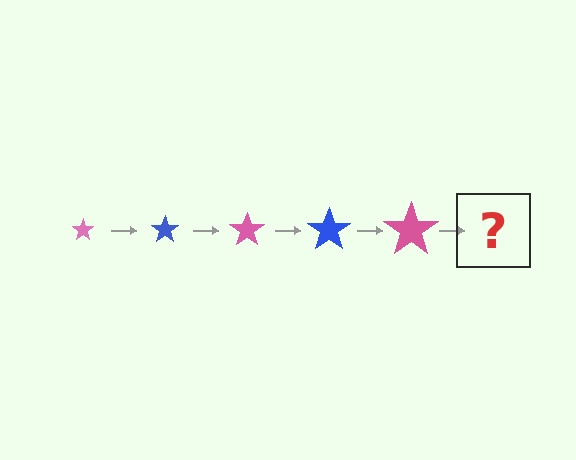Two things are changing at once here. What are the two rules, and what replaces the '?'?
The two rules are that the star grows larger each step and the color cycles through pink and blue. The '?' should be a blue star, larger than the previous one.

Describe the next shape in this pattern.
It should be a blue star, larger than the previous one.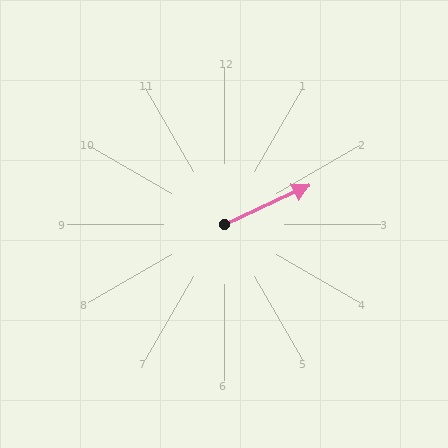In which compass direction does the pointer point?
Northeast.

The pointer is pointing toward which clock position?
Roughly 2 o'clock.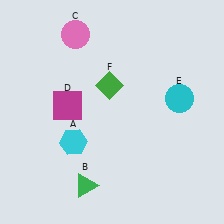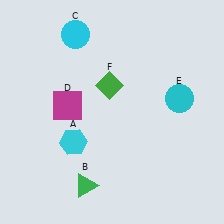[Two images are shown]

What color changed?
The circle (C) changed from pink in Image 1 to cyan in Image 2.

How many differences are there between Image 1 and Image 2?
There is 1 difference between the two images.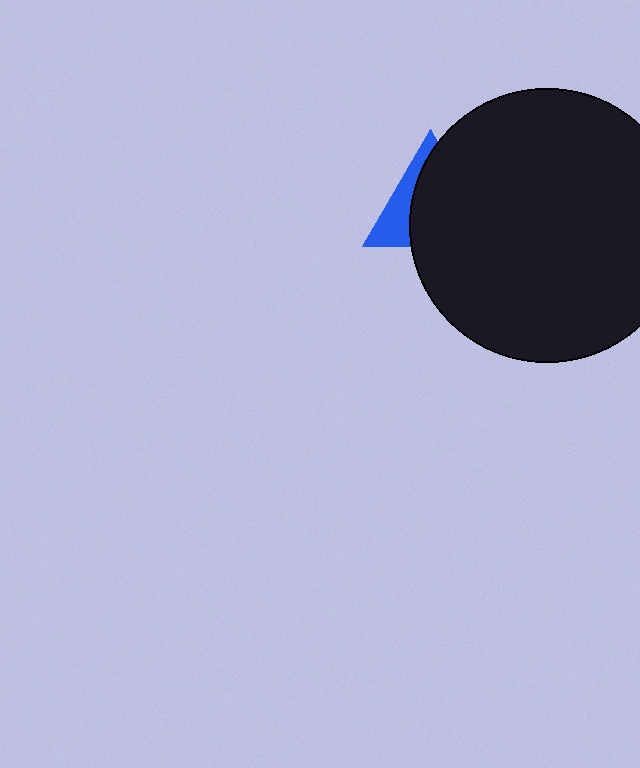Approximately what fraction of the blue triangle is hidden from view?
Roughly 67% of the blue triangle is hidden behind the black circle.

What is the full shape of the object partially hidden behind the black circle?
The partially hidden object is a blue triangle.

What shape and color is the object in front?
The object in front is a black circle.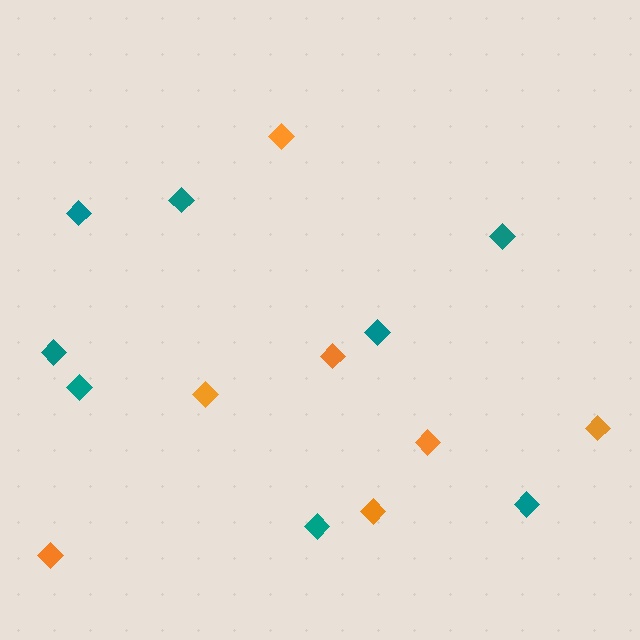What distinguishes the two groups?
There are 2 groups: one group of orange diamonds (7) and one group of teal diamonds (8).